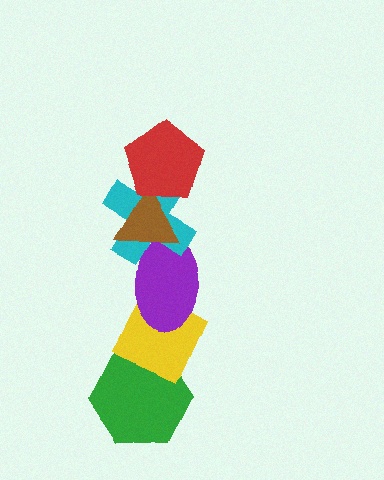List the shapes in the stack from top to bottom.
From top to bottom: the red pentagon, the brown triangle, the cyan cross, the purple ellipse, the yellow diamond, the green hexagon.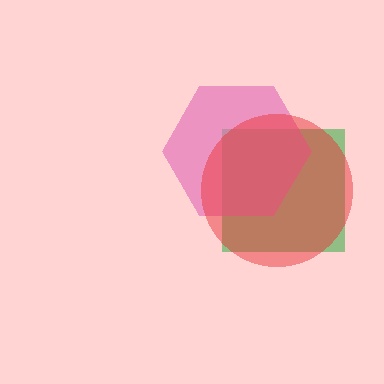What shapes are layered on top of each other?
The layered shapes are: a green square, a pink hexagon, a red circle.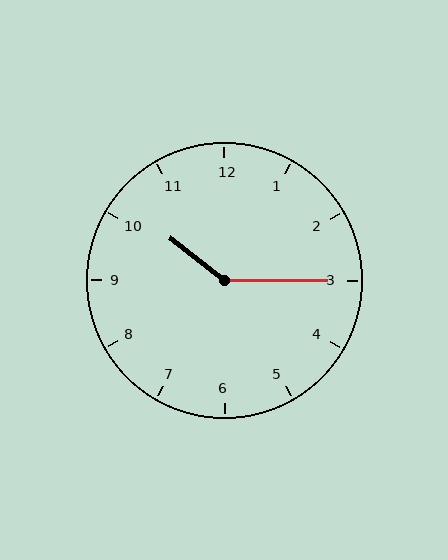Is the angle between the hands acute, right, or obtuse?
It is obtuse.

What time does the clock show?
10:15.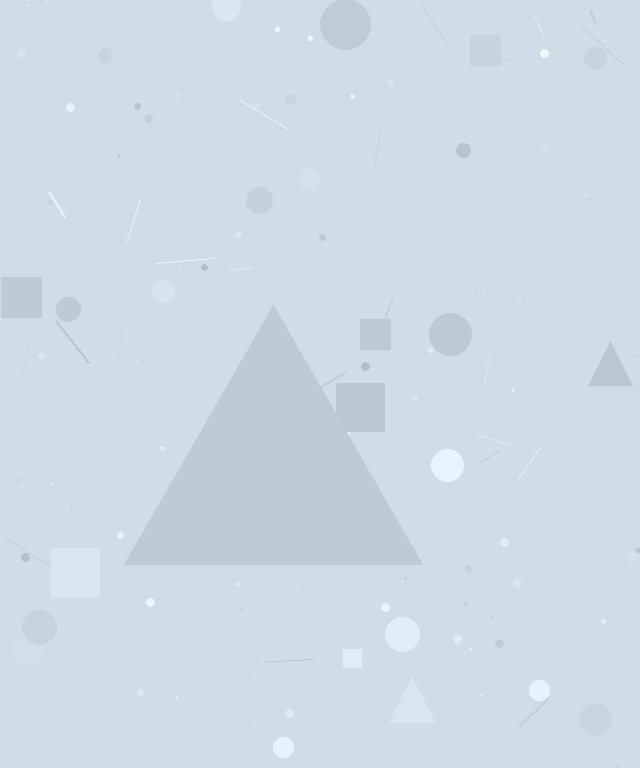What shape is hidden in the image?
A triangle is hidden in the image.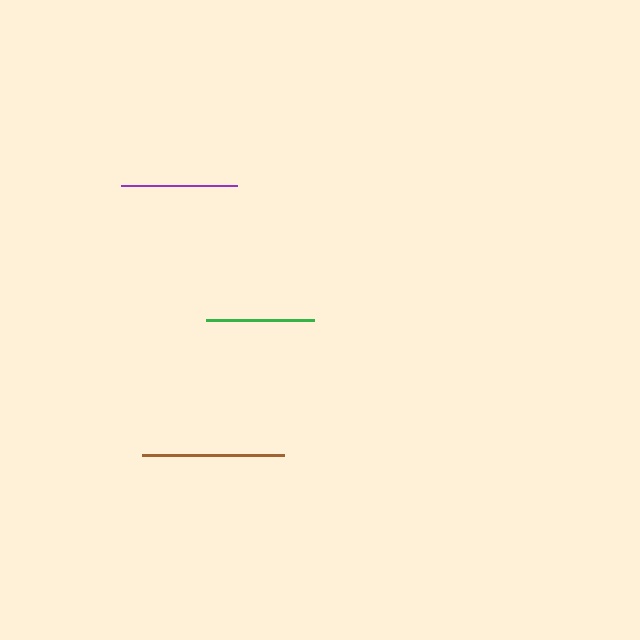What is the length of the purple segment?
The purple segment is approximately 116 pixels long.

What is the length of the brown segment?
The brown segment is approximately 142 pixels long.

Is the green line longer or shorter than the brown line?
The brown line is longer than the green line.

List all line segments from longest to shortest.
From longest to shortest: brown, purple, green.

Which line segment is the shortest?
The green line is the shortest at approximately 109 pixels.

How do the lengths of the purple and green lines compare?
The purple and green lines are approximately the same length.